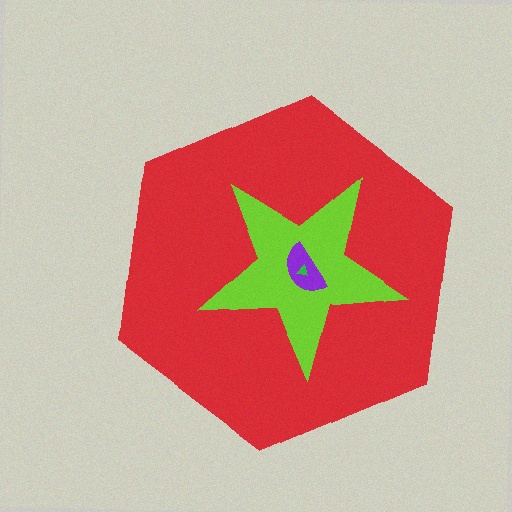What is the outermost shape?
The red hexagon.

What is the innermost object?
The green triangle.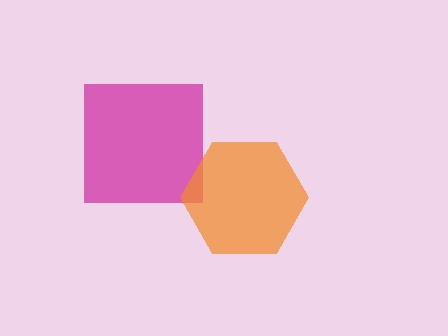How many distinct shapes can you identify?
There are 2 distinct shapes: a magenta square, an orange hexagon.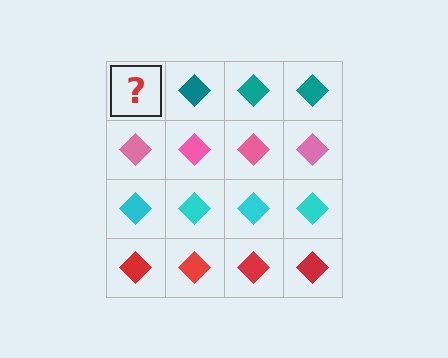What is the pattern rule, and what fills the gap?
The rule is that each row has a consistent color. The gap should be filled with a teal diamond.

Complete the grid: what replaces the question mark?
The question mark should be replaced with a teal diamond.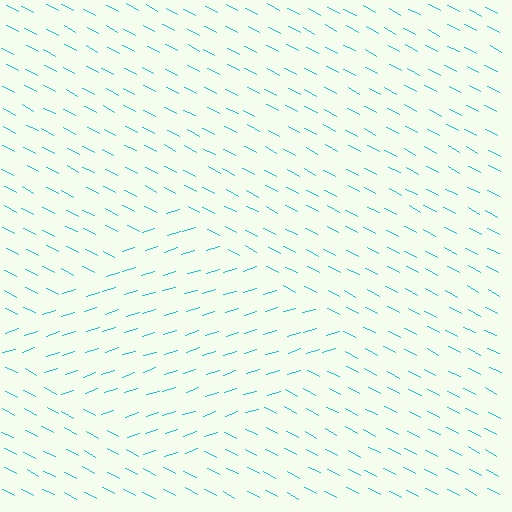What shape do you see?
I see a diamond.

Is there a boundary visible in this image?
Yes, there is a texture boundary formed by a change in line orientation.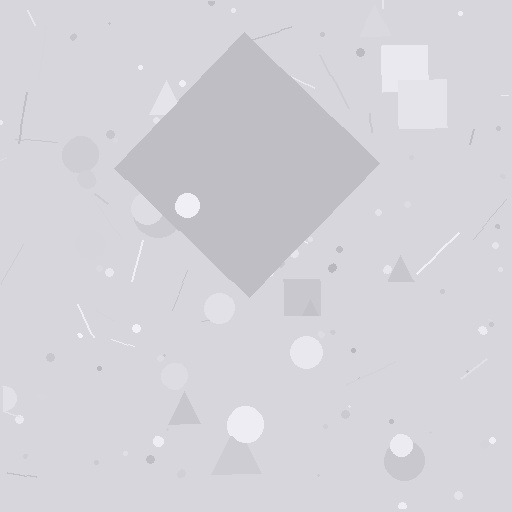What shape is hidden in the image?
A diamond is hidden in the image.